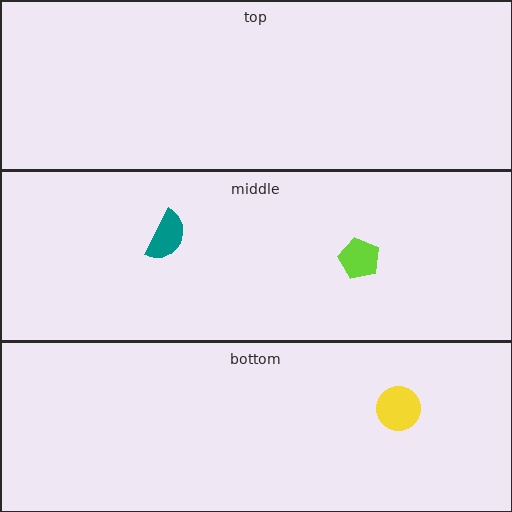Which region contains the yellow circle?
The bottom region.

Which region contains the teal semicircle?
The middle region.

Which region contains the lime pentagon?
The middle region.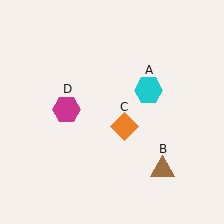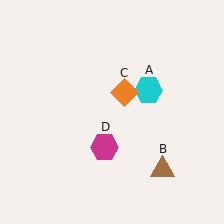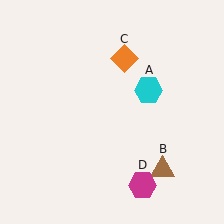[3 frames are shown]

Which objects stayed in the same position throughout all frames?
Cyan hexagon (object A) and brown triangle (object B) remained stationary.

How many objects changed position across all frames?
2 objects changed position: orange diamond (object C), magenta hexagon (object D).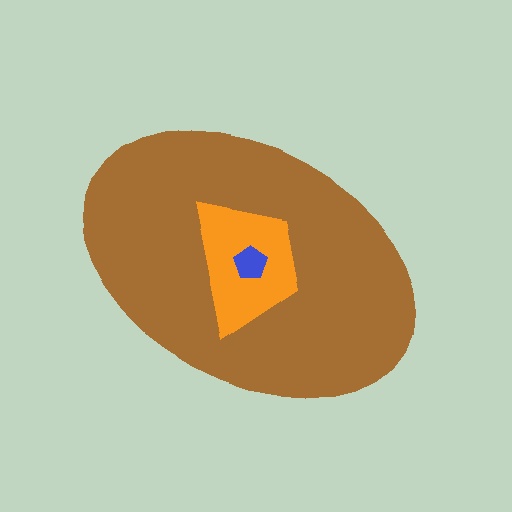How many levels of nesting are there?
3.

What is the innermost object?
The blue pentagon.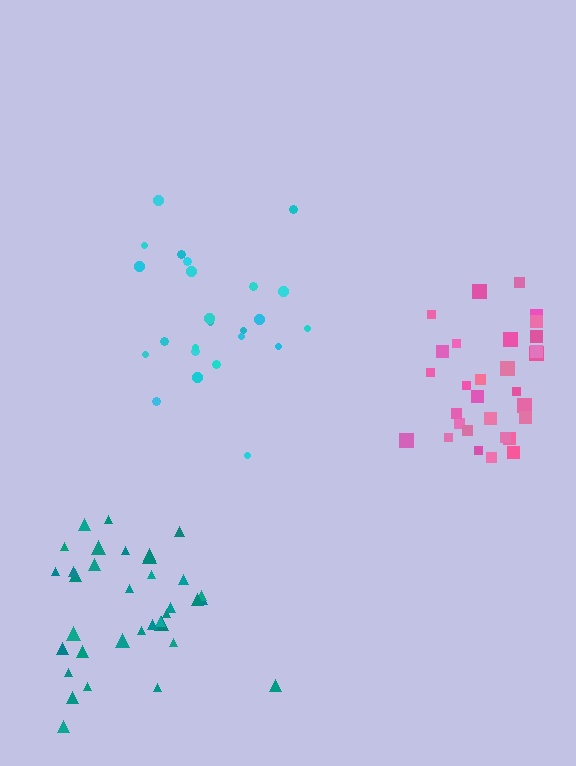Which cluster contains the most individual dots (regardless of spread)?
Teal (35).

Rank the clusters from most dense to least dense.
pink, teal, cyan.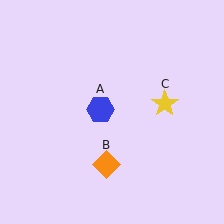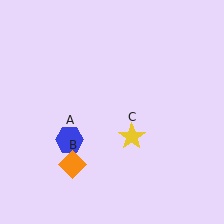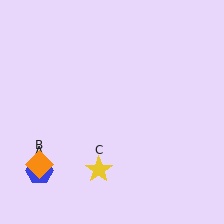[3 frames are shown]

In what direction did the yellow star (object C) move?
The yellow star (object C) moved down and to the left.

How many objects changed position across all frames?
3 objects changed position: blue hexagon (object A), orange diamond (object B), yellow star (object C).